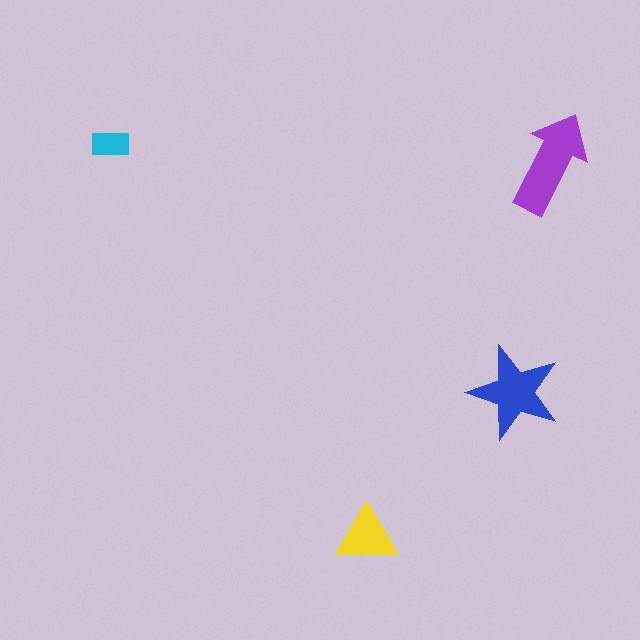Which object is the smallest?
The cyan rectangle.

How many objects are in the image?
There are 4 objects in the image.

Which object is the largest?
The purple arrow.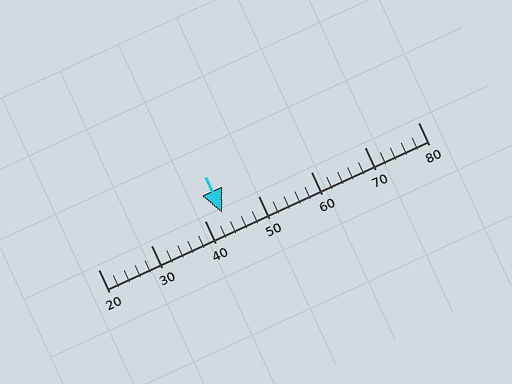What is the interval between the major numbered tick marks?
The major tick marks are spaced 10 units apart.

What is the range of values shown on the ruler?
The ruler shows values from 20 to 80.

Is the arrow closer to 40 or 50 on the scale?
The arrow is closer to 40.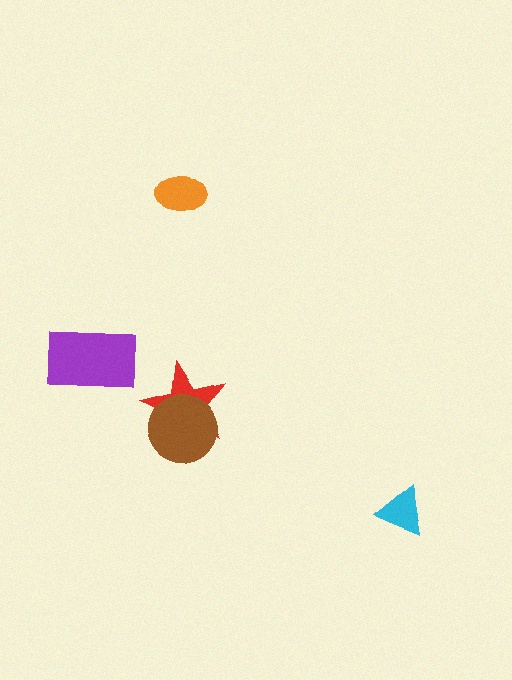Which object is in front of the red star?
The brown circle is in front of the red star.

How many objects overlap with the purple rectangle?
0 objects overlap with the purple rectangle.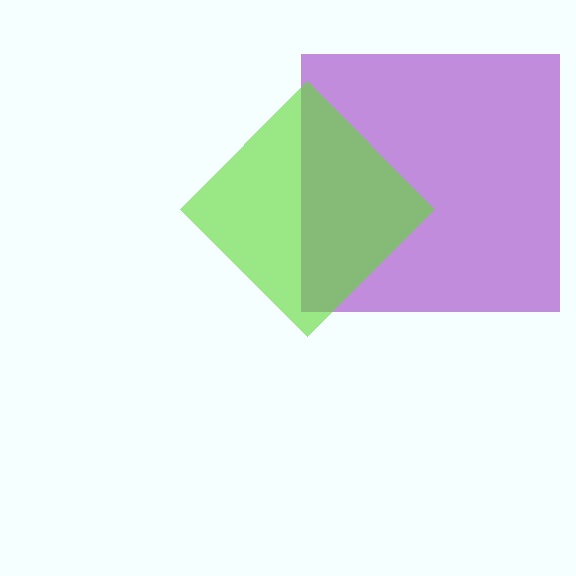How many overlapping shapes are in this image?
There are 2 overlapping shapes in the image.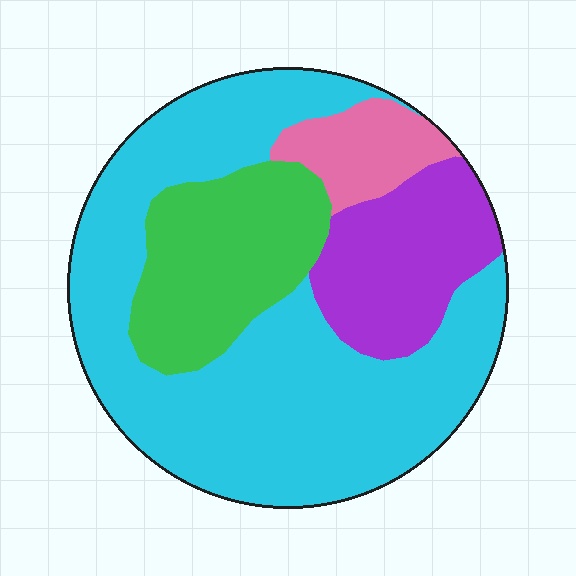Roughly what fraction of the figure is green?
Green covers about 20% of the figure.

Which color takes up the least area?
Pink, at roughly 10%.